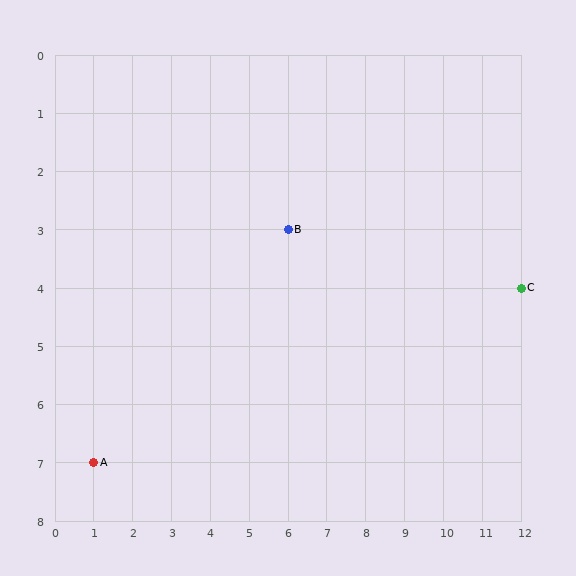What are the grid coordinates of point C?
Point C is at grid coordinates (12, 4).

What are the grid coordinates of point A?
Point A is at grid coordinates (1, 7).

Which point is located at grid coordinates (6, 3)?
Point B is at (6, 3).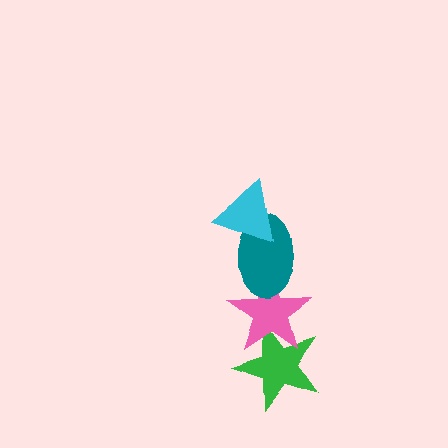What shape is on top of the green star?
The pink star is on top of the green star.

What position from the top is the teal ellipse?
The teal ellipse is 2nd from the top.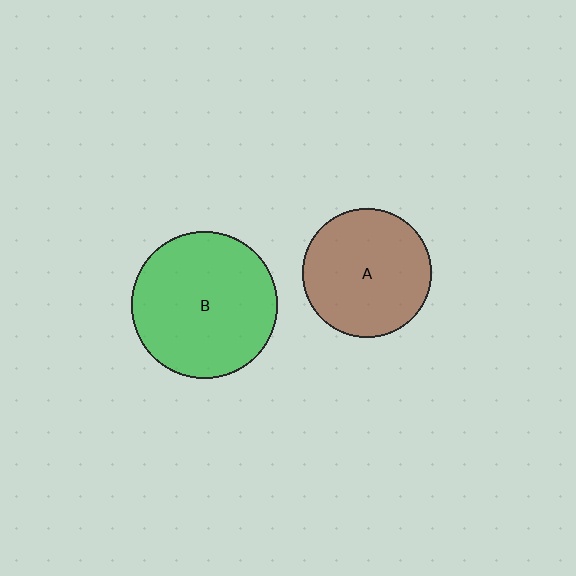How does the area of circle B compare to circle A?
Approximately 1.3 times.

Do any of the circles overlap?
No, none of the circles overlap.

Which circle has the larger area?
Circle B (green).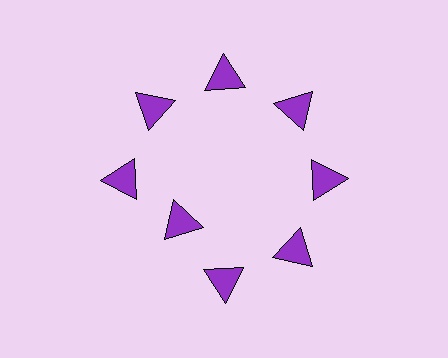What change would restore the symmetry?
The symmetry would be restored by moving it outward, back onto the ring so that all 8 triangles sit at equal angles and equal distance from the center.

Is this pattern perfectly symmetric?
No. The 8 purple triangles are arranged in a ring, but one element near the 8 o'clock position is pulled inward toward the center, breaking the 8-fold rotational symmetry.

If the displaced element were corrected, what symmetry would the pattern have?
It would have 8-fold rotational symmetry — the pattern would map onto itself every 45 degrees.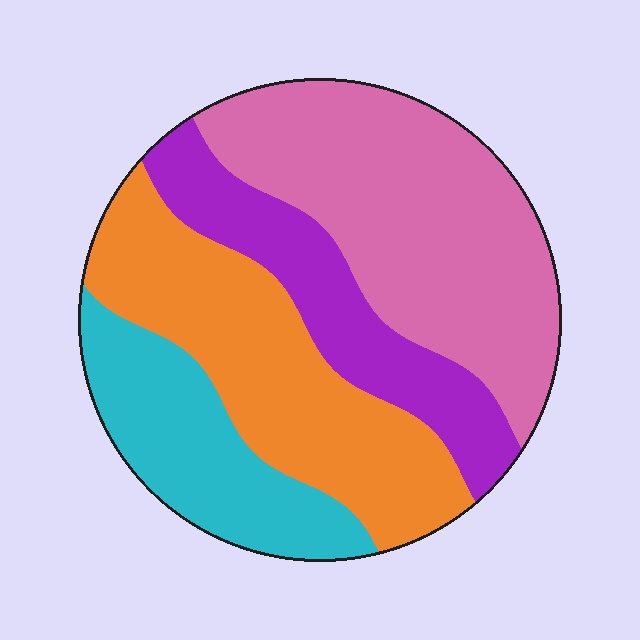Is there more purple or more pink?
Pink.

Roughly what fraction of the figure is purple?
Purple covers 18% of the figure.